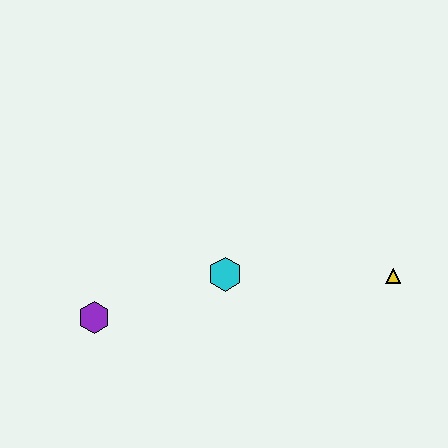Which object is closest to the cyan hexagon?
The purple hexagon is closest to the cyan hexagon.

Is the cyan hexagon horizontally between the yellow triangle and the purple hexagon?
Yes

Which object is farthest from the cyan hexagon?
The yellow triangle is farthest from the cyan hexagon.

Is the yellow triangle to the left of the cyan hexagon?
No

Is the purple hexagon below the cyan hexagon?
Yes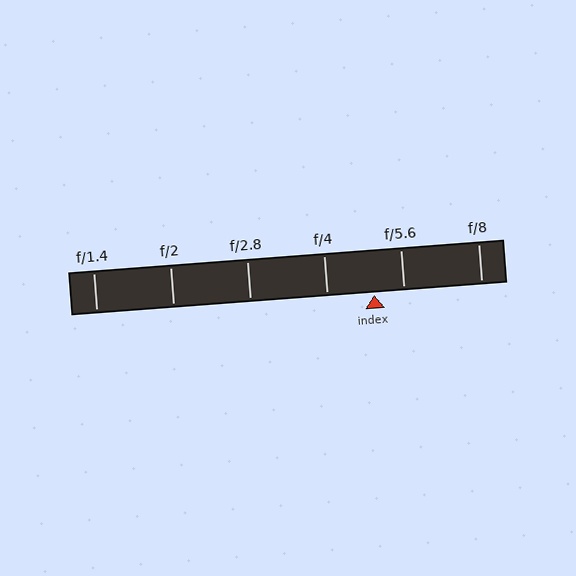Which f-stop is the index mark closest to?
The index mark is closest to f/5.6.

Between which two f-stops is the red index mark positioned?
The index mark is between f/4 and f/5.6.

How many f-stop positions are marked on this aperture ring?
There are 6 f-stop positions marked.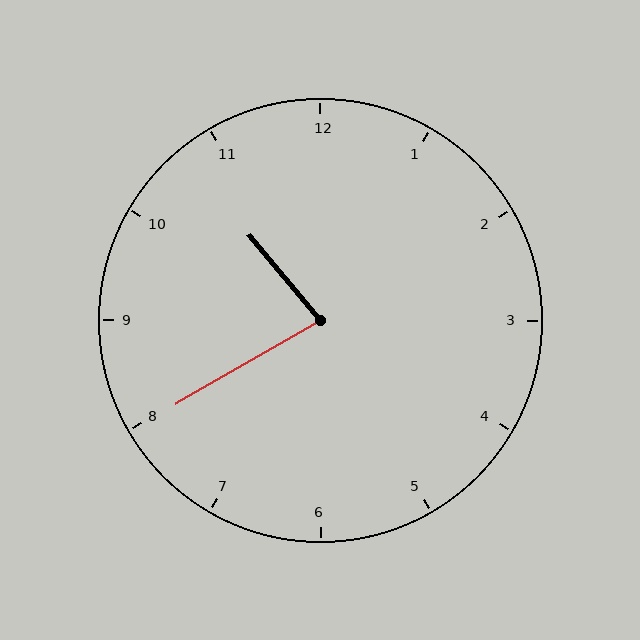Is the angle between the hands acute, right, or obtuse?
It is acute.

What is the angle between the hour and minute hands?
Approximately 80 degrees.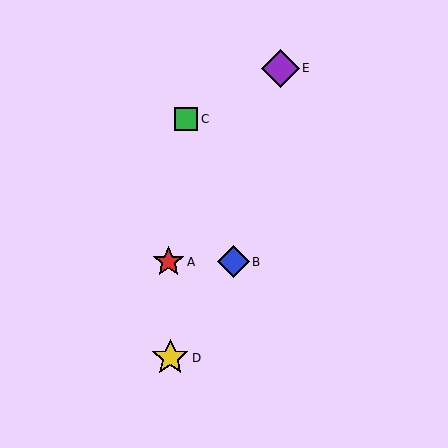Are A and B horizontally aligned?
Yes, both are at y≈262.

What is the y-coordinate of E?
Object E is at y≈68.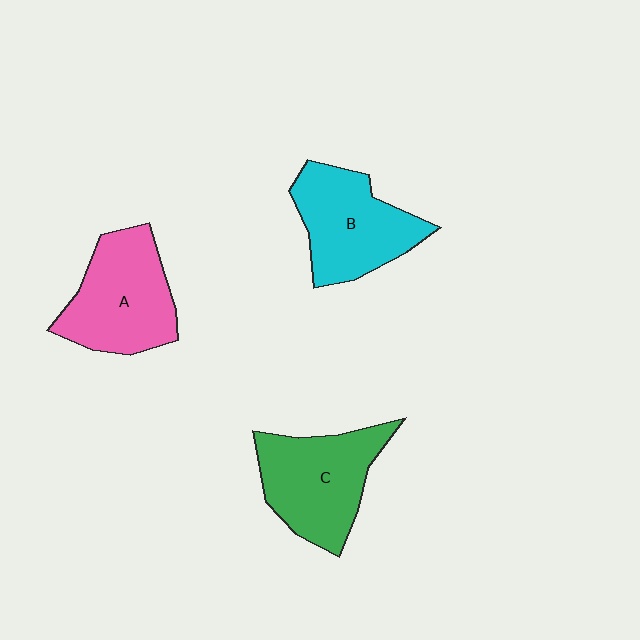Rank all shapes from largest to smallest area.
From largest to smallest: C (green), A (pink), B (cyan).